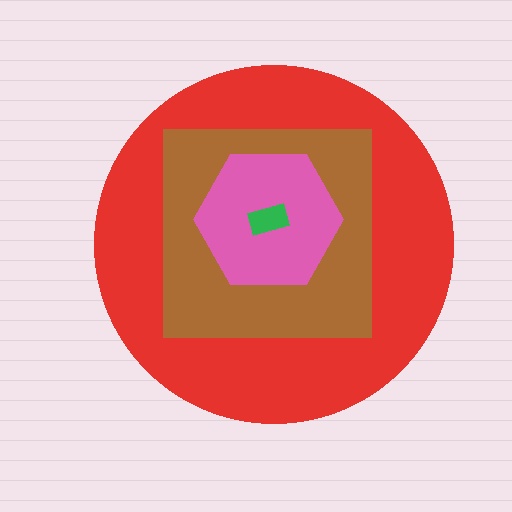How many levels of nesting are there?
4.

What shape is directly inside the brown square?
The pink hexagon.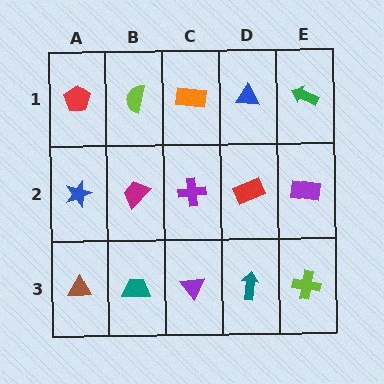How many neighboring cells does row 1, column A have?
2.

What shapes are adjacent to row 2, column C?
An orange rectangle (row 1, column C), a purple triangle (row 3, column C), a magenta trapezoid (row 2, column B), a red rectangle (row 2, column D).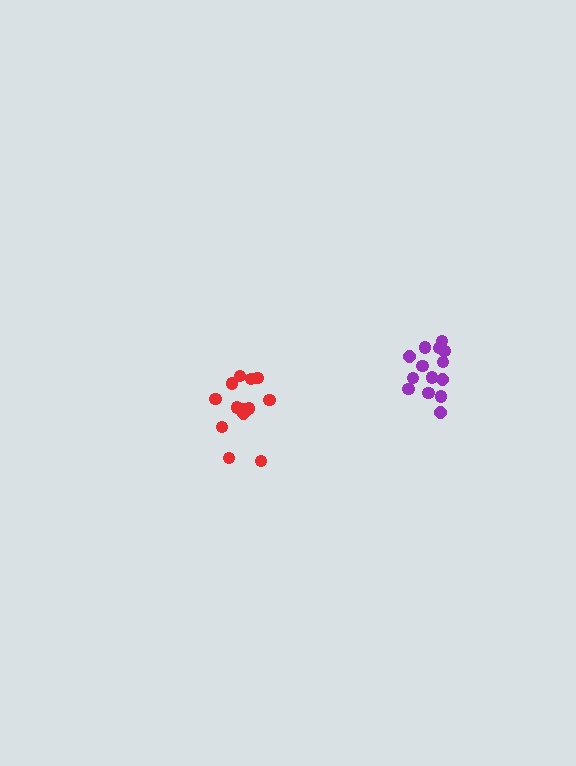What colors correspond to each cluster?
The clusters are colored: red, purple.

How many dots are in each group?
Group 1: 14 dots, Group 2: 14 dots (28 total).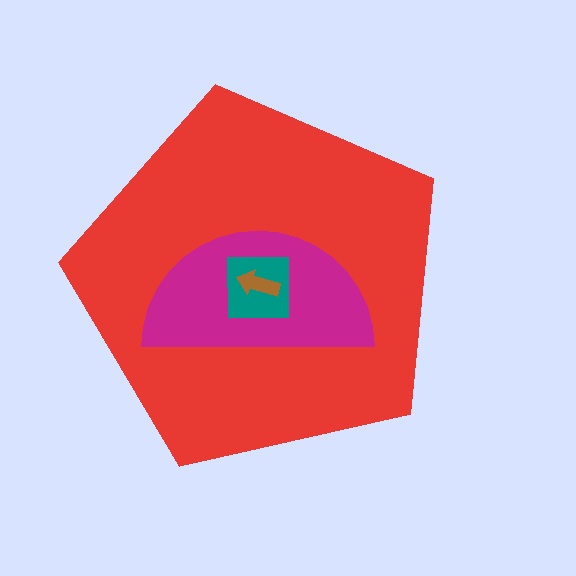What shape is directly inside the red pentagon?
The magenta semicircle.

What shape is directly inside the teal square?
The brown arrow.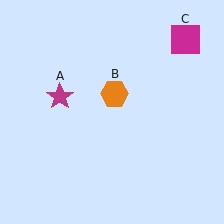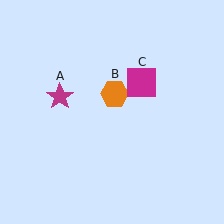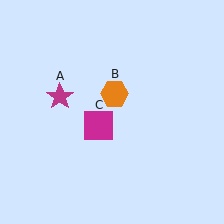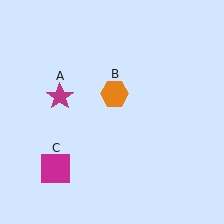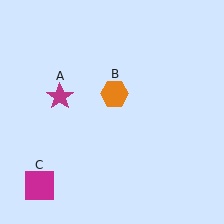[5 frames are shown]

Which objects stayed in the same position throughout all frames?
Magenta star (object A) and orange hexagon (object B) remained stationary.